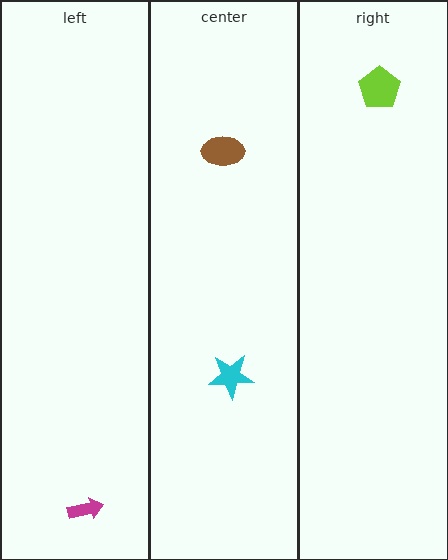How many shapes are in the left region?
1.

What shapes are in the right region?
The lime pentagon.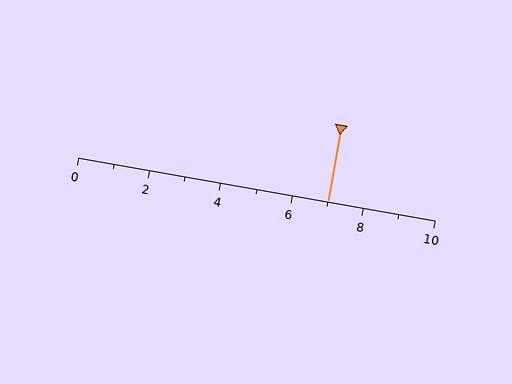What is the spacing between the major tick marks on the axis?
The major ticks are spaced 2 apart.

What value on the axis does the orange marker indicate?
The marker indicates approximately 7.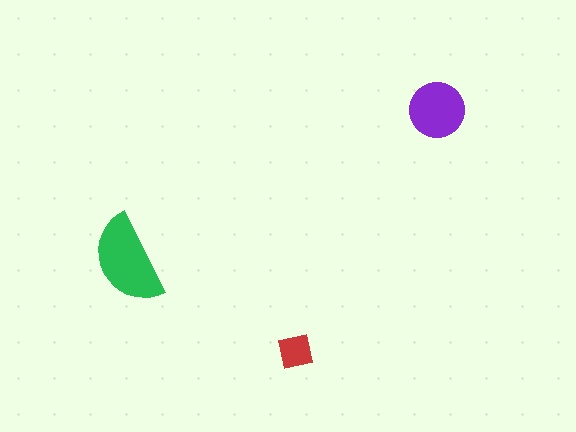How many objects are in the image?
There are 3 objects in the image.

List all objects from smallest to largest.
The red square, the purple circle, the green semicircle.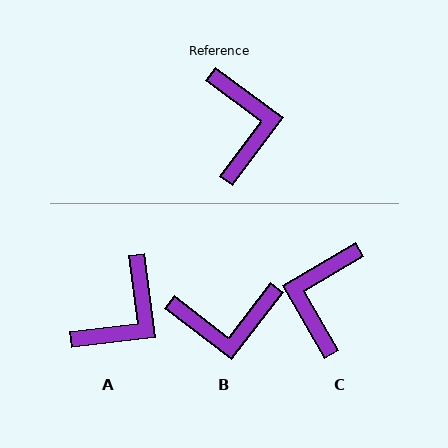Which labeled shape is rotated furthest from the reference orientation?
C, about 157 degrees away.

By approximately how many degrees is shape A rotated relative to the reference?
Approximately 47 degrees clockwise.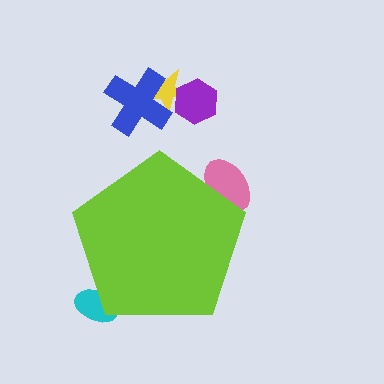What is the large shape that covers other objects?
A lime pentagon.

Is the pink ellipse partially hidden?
Yes, the pink ellipse is partially hidden behind the lime pentagon.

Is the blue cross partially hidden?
No, the blue cross is fully visible.